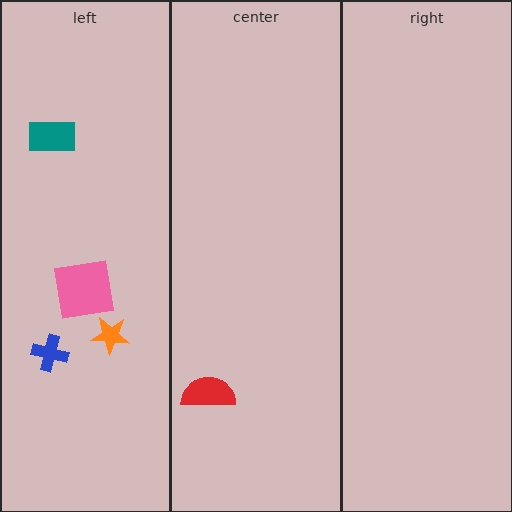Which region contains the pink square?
The left region.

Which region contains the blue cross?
The left region.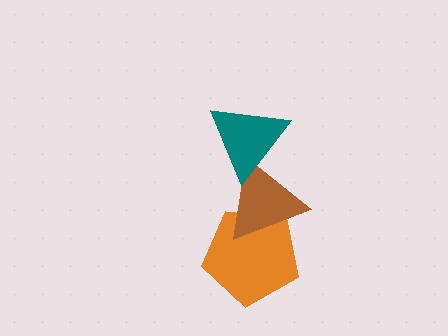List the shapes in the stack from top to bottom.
From top to bottom: the teal triangle, the brown triangle, the orange pentagon.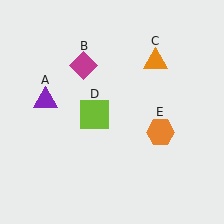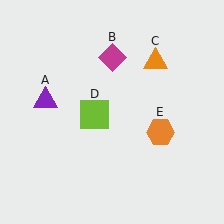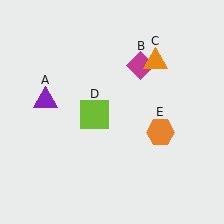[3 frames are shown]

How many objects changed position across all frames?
1 object changed position: magenta diamond (object B).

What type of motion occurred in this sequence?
The magenta diamond (object B) rotated clockwise around the center of the scene.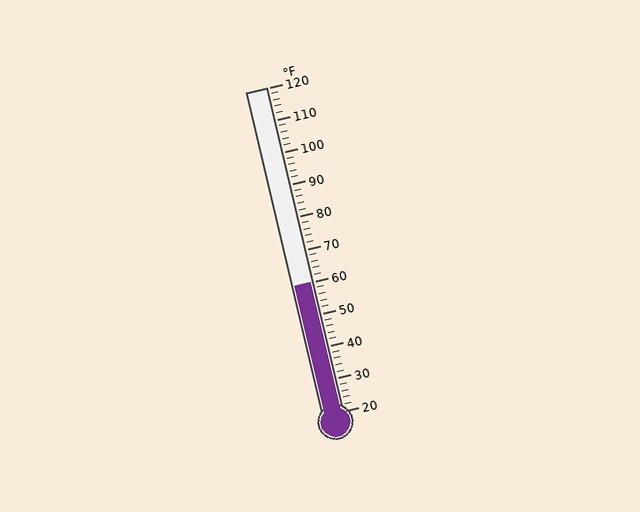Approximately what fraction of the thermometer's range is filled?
The thermometer is filled to approximately 40% of its range.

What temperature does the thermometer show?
The thermometer shows approximately 60°F.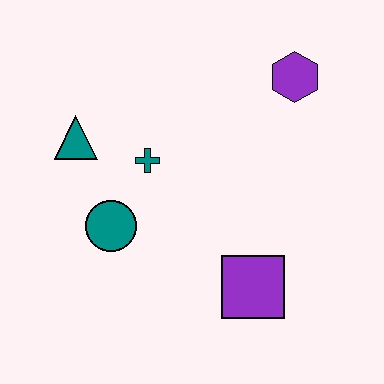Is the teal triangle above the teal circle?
Yes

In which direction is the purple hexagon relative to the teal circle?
The purple hexagon is to the right of the teal circle.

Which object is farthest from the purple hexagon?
The teal circle is farthest from the purple hexagon.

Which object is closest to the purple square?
The teal circle is closest to the purple square.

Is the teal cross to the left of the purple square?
Yes